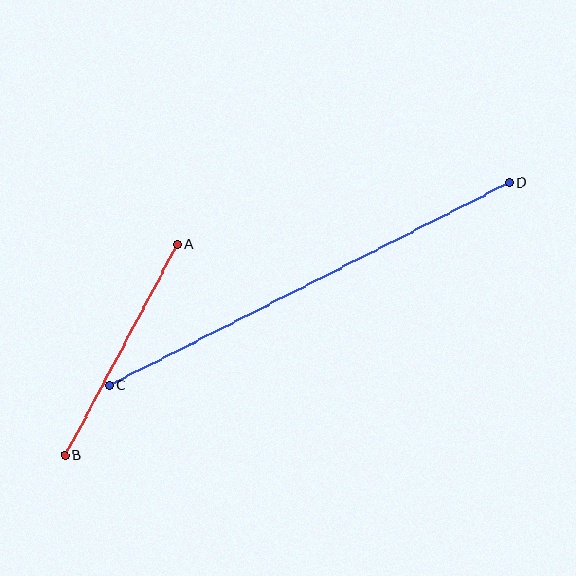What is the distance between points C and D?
The distance is approximately 449 pixels.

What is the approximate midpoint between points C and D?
The midpoint is at approximately (309, 284) pixels.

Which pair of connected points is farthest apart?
Points C and D are farthest apart.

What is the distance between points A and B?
The distance is approximately 239 pixels.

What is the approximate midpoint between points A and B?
The midpoint is at approximately (121, 350) pixels.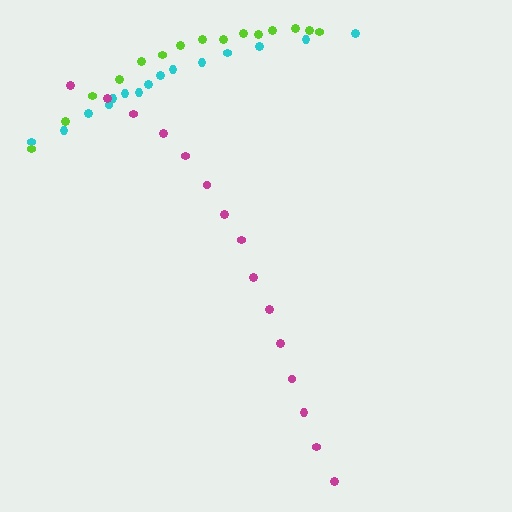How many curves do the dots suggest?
There are 3 distinct paths.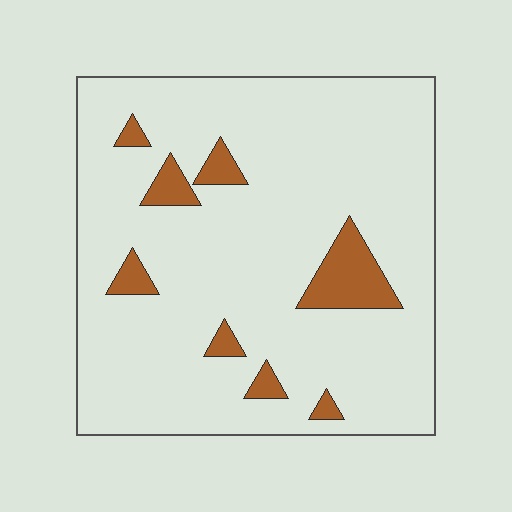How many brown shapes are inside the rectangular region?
8.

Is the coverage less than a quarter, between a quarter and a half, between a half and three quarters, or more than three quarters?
Less than a quarter.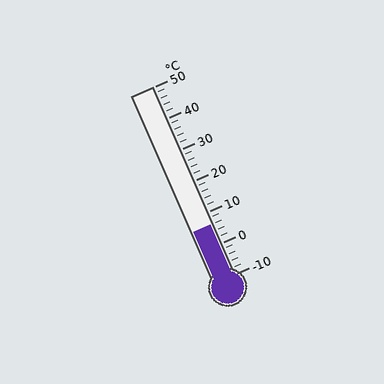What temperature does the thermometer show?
The thermometer shows approximately 6°C.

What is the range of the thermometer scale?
The thermometer scale ranges from -10°C to 50°C.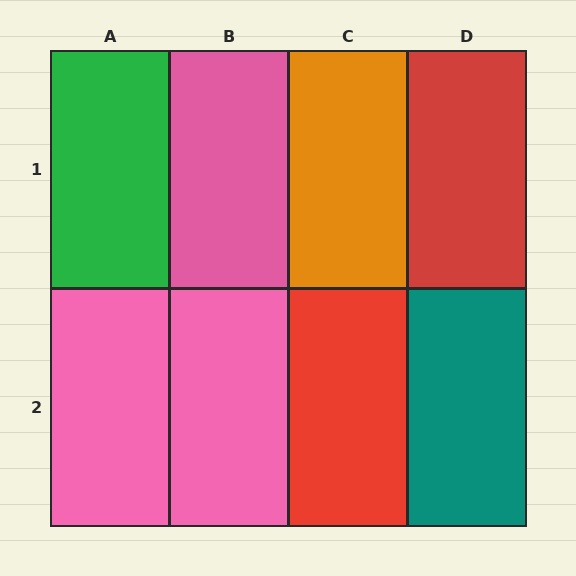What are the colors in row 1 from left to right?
Green, pink, orange, red.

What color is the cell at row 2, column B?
Pink.